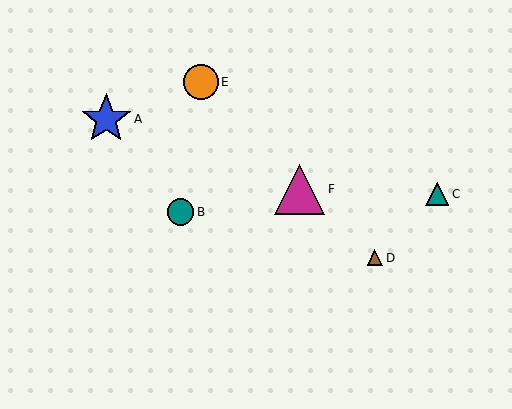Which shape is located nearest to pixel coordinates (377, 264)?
The brown triangle (labeled D) at (375, 258) is nearest to that location.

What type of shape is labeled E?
Shape E is an orange circle.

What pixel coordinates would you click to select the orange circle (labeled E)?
Click at (201, 82) to select the orange circle E.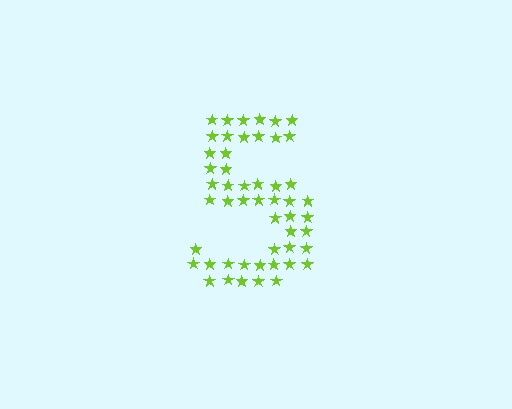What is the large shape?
The large shape is the digit 5.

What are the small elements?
The small elements are stars.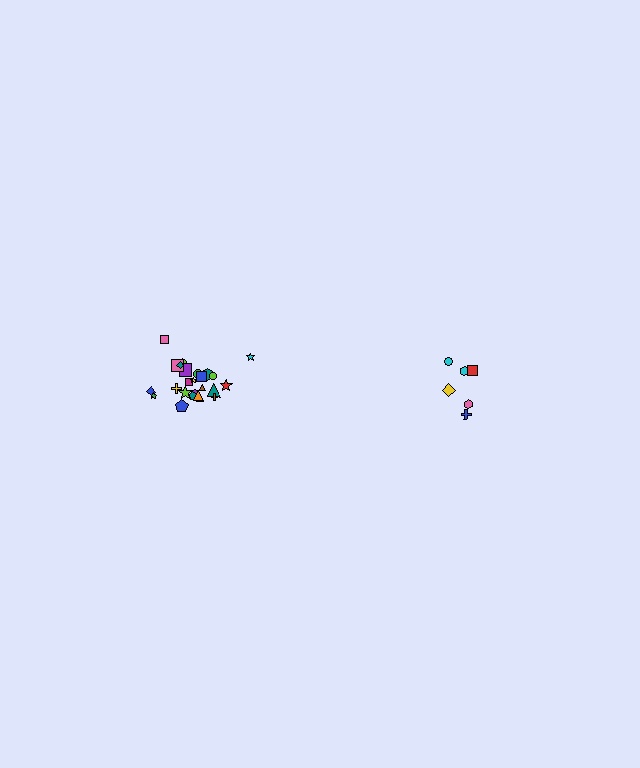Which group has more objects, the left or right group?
The left group.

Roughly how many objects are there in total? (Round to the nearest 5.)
Roughly 30 objects in total.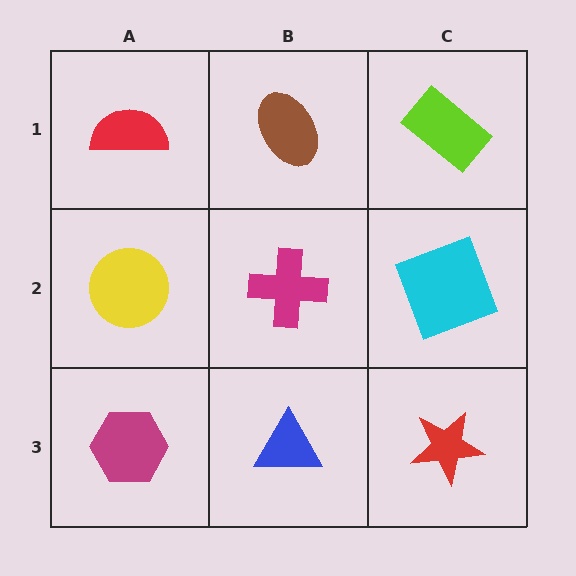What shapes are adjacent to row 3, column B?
A magenta cross (row 2, column B), a magenta hexagon (row 3, column A), a red star (row 3, column C).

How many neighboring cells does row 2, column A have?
3.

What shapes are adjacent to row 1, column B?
A magenta cross (row 2, column B), a red semicircle (row 1, column A), a lime rectangle (row 1, column C).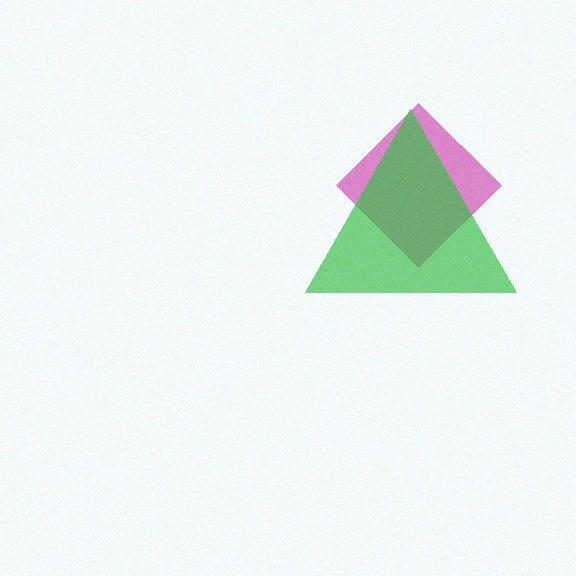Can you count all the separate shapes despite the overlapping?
Yes, there are 2 separate shapes.